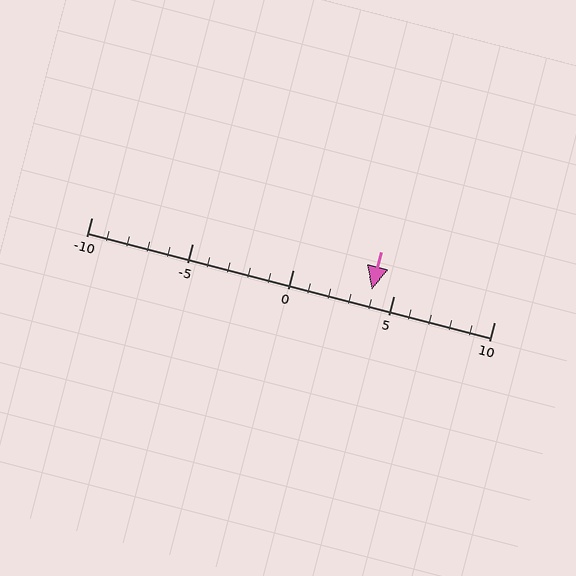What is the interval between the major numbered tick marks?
The major tick marks are spaced 5 units apart.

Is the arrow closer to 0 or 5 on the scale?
The arrow is closer to 5.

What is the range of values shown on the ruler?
The ruler shows values from -10 to 10.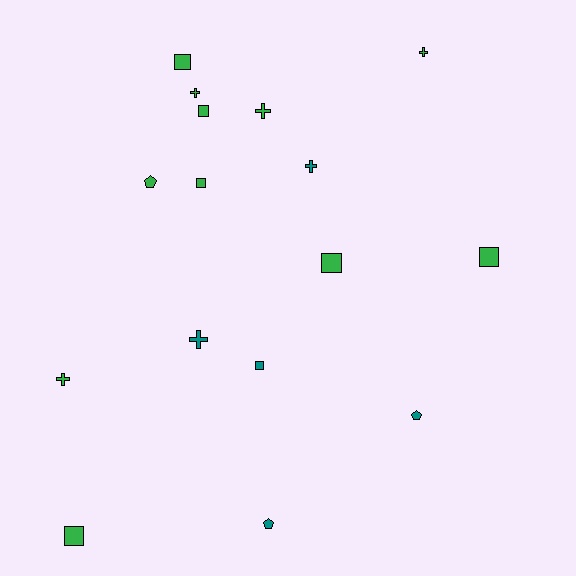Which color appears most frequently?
Green, with 11 objects.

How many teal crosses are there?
There are 2 teal crosses.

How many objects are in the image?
There are 16 objects.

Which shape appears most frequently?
Square, with 7 objects.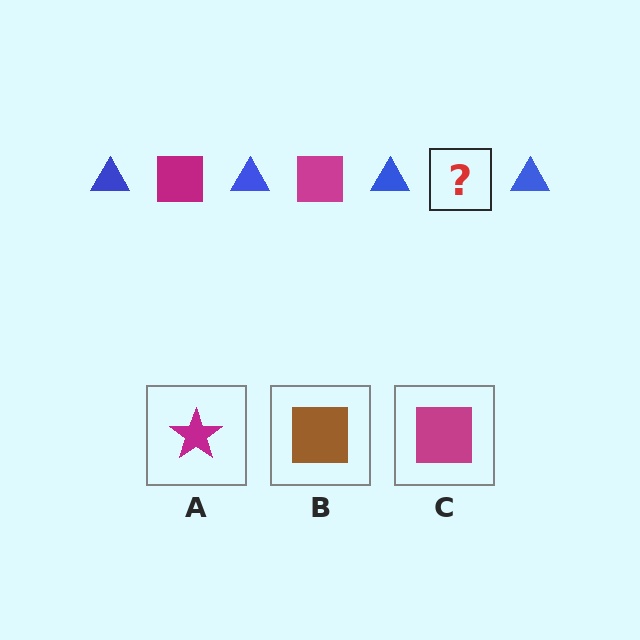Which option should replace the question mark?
Option C.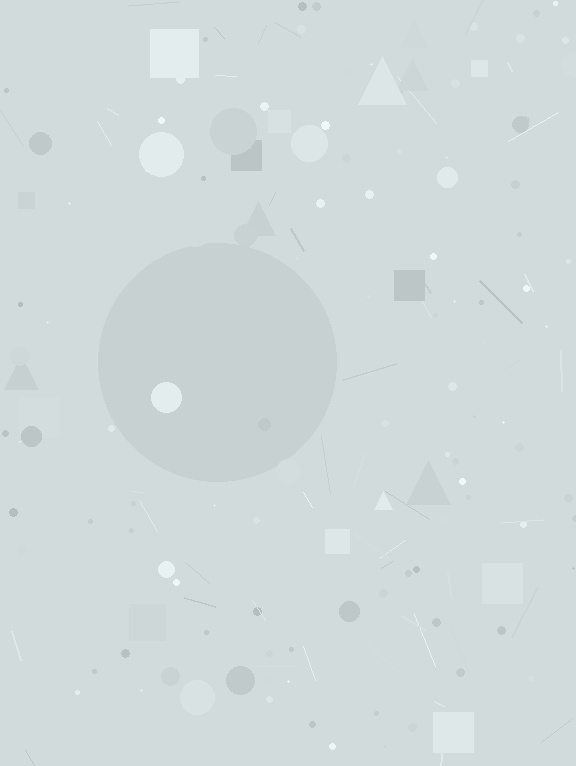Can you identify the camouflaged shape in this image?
The camouflaged shape is a circle.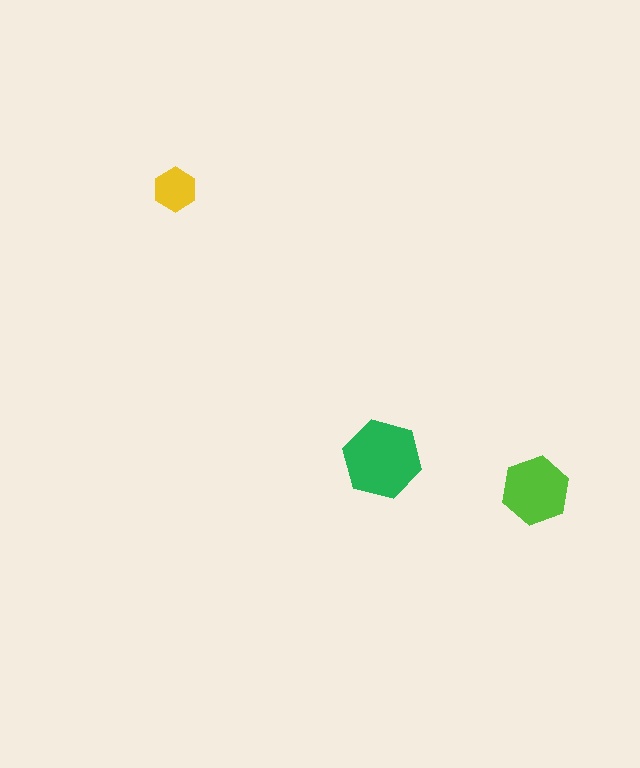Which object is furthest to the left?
The yellow hexagon is leftmost.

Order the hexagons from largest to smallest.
the green one, the lime one, the yellow one.